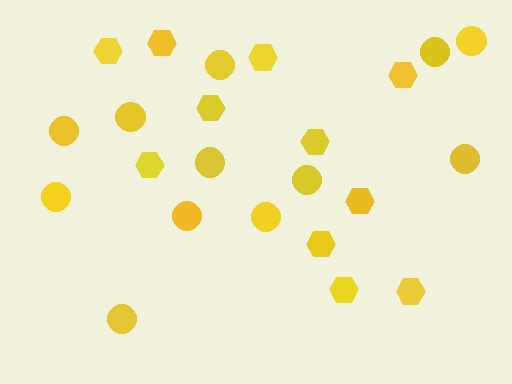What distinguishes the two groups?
There are 2 groups: one group of circles (12) and one group of hexagons (11).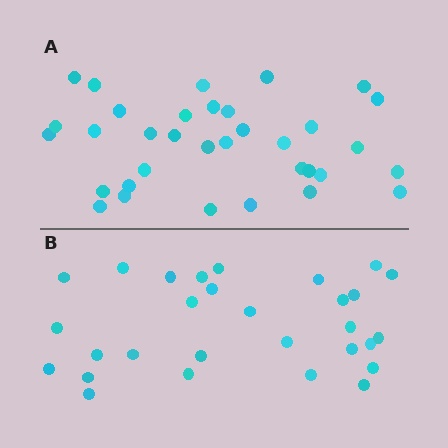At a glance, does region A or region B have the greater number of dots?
Region A (the top region) has more dots.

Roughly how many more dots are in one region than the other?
Region A has about 5 more dots than region B.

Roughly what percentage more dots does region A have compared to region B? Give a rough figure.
About 15% more.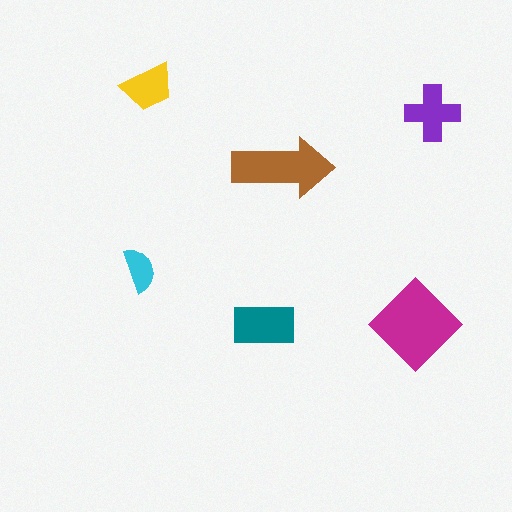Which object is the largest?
The magenta diamond.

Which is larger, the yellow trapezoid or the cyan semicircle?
The yellow trapezoid.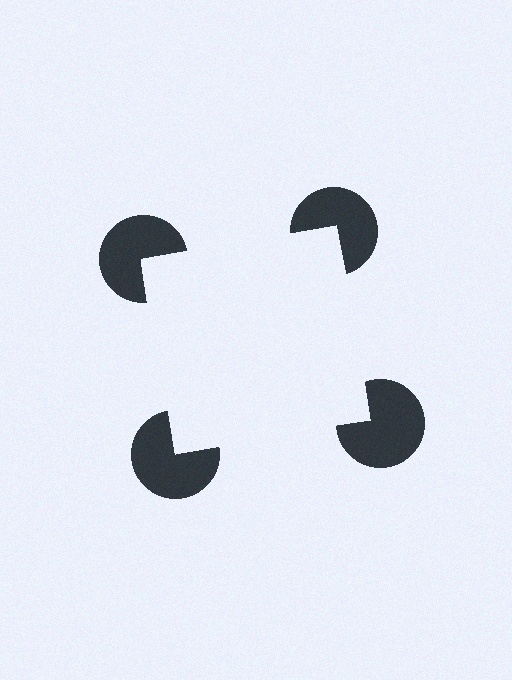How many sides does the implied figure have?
4 sides.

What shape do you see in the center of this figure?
An illusory square — its edges are inferred from the aligned wedge cuts in the pac-man discs, not physically drawn.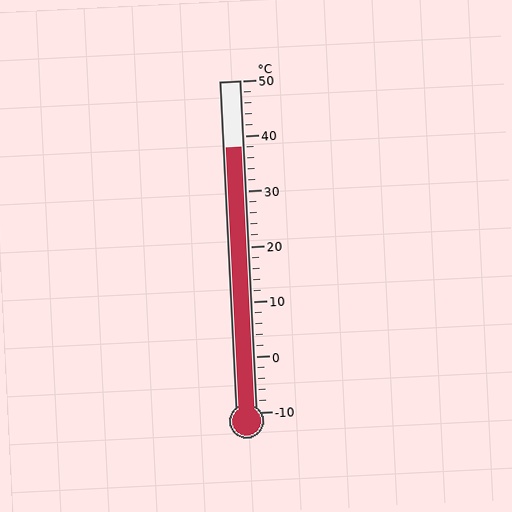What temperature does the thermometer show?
The thermometer shows approximately 38°C.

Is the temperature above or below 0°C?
The temperature is above 0°C.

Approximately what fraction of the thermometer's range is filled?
The thermometer is filled to approximately 80% of its range.